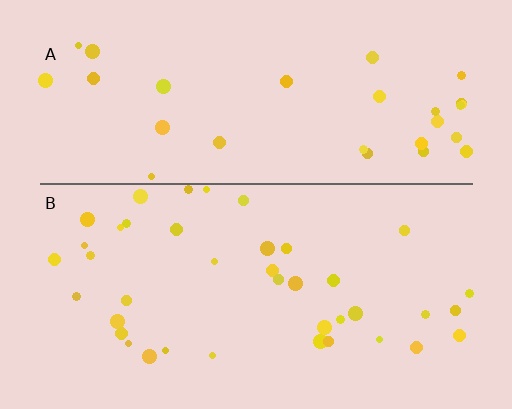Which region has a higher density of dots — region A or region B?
B (the bottom).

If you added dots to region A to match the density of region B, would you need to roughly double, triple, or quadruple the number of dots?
Approximately double.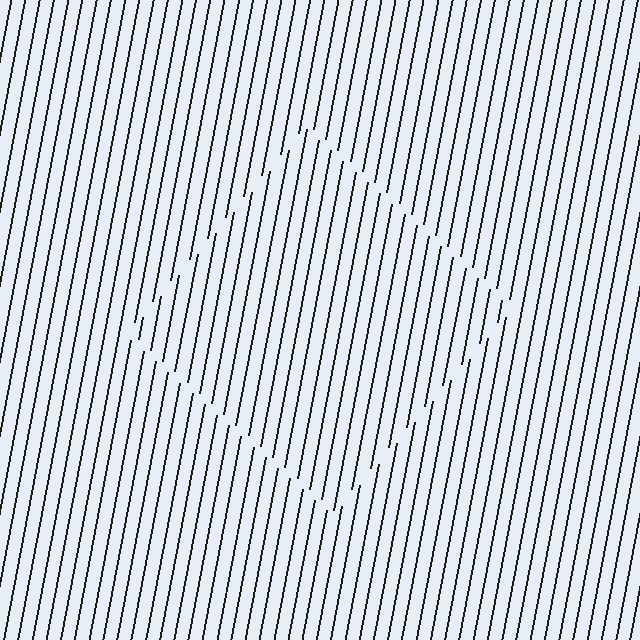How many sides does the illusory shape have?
4 sides — the line-ends trace a square.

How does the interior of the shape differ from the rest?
The interior of the shape contains the same grating, shifted by half a period — the contour is defined by the phase discontinuity where line-ends from the inner and outer gratings abut.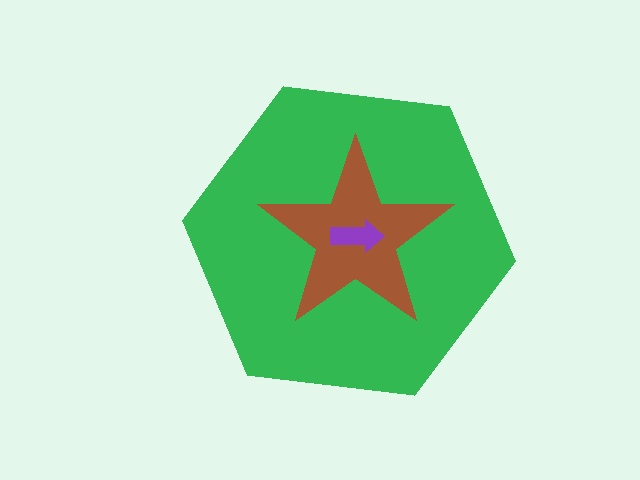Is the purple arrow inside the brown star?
Yes.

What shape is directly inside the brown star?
The purple arrow.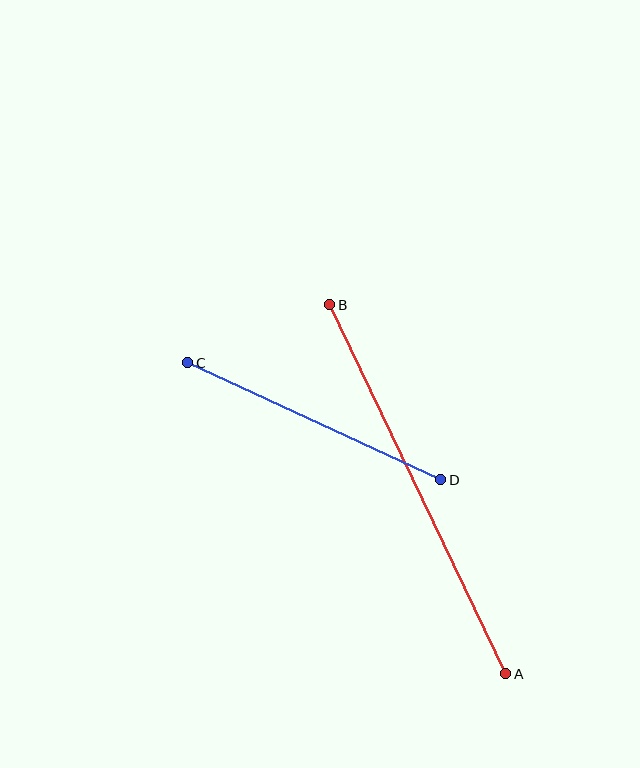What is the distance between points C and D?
The distance is approximately 279 pixels.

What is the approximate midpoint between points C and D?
The midpoint is at approximately (314, 421) pixels.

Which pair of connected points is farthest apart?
Points A and B are farthest apart.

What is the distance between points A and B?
The distance is approximately 409 pixels.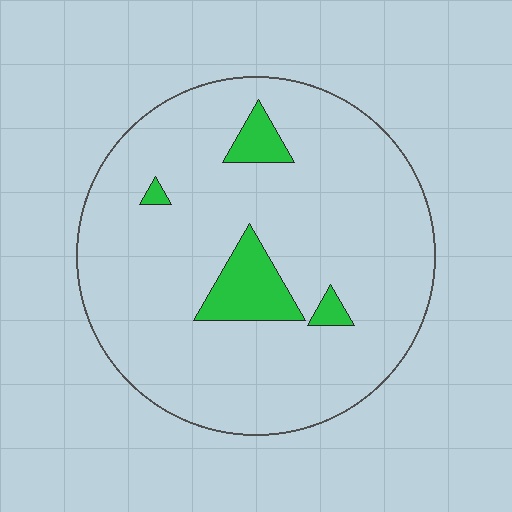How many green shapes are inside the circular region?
4.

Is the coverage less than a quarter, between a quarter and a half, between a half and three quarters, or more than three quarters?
Less than a quarter.